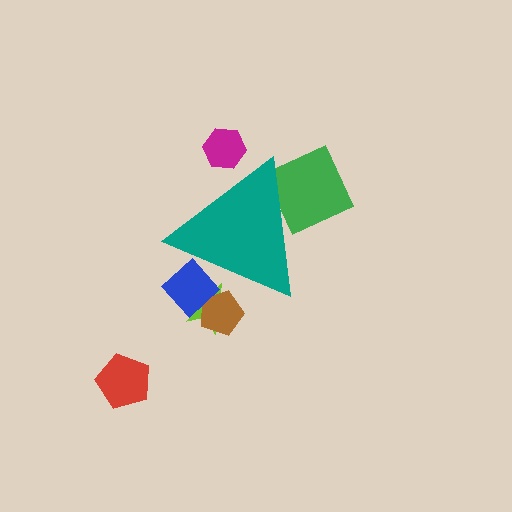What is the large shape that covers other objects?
A teal triangle.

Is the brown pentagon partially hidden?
Yes, the brown pentagon is partially hidden behind the teal triangle.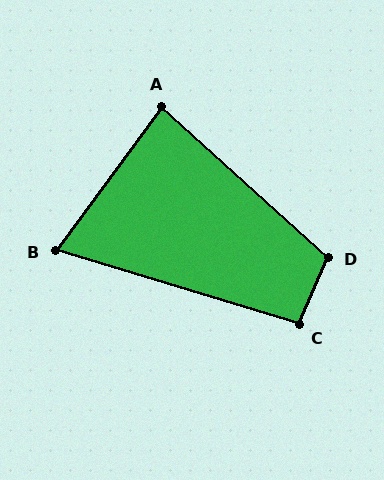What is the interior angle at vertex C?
Approximately 96 degrees (obtuse).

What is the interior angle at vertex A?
Approximately 84 degrees (acute).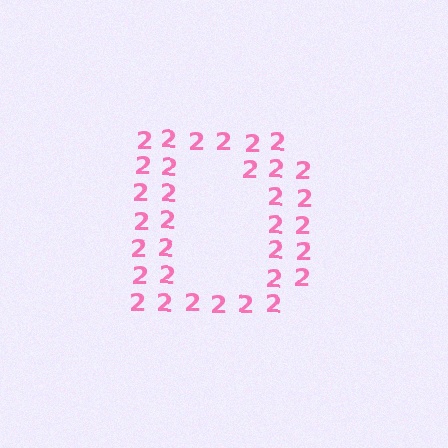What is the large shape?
The large shape is the letter D.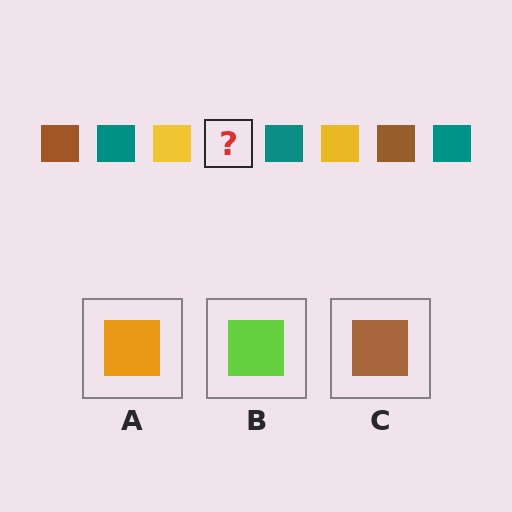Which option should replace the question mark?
Option C.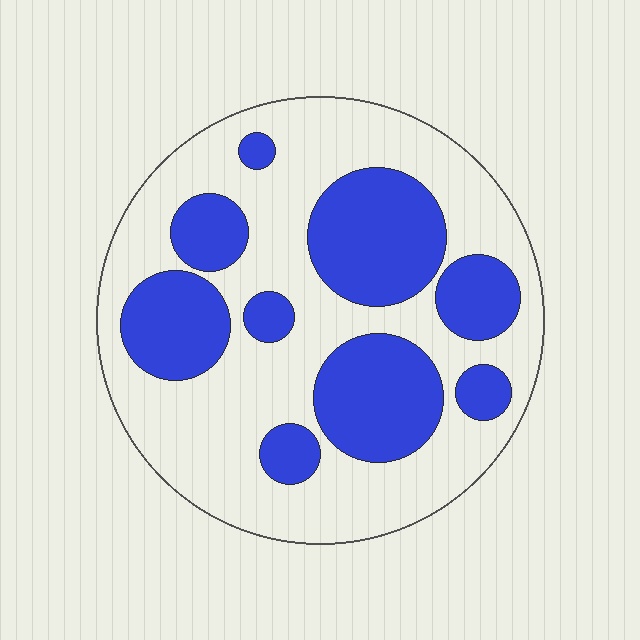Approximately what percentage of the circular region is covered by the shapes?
Approximately 35%.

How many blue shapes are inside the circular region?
9.